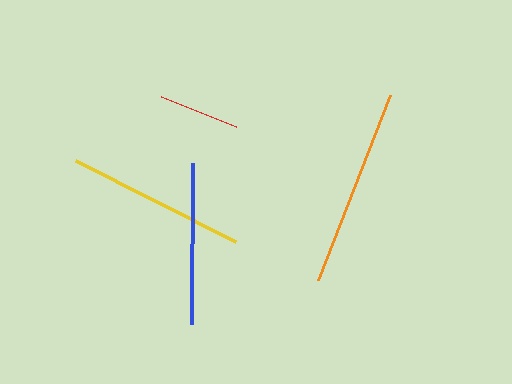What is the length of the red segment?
The red segment is approximately 81 pixels long.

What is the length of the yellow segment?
The yellow segment is approximately 179 pixels long.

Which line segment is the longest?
The orange line is the longest at approximately 198 pixels.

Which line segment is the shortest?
The red line is the shortest at approximately 81 pixels.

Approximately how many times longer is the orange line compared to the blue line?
The orange line is approximately 1.2 times the length of the blue line.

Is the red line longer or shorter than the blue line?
The blue line is longer than the red line.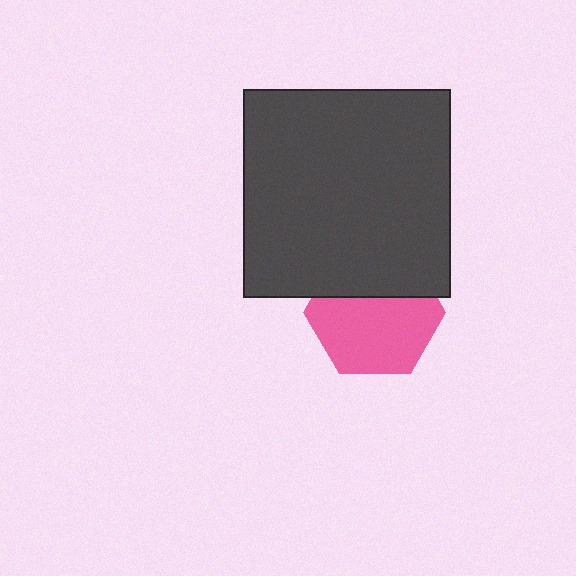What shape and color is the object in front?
The object in front is a dark gray square.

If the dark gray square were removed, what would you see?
You would see the complete pink hexagon.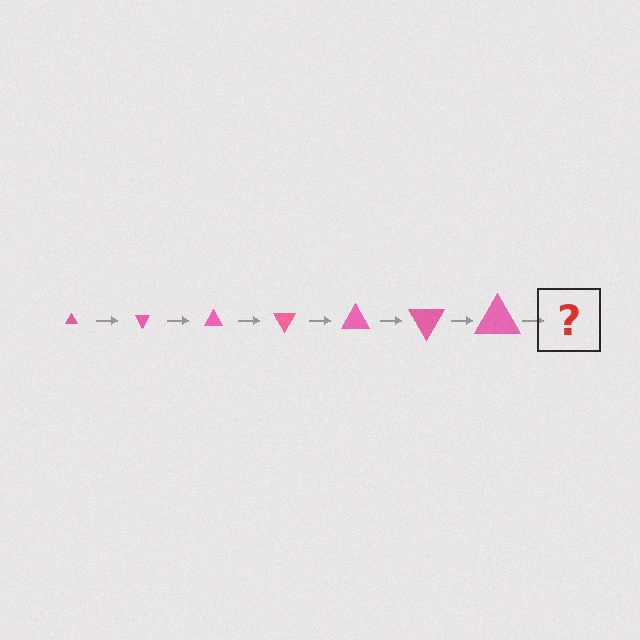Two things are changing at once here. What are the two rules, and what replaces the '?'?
The two rules are that the triangle grows larger each step and it rotates 60 degrees each step. The '?' should be a triangle, larger than the previous one and rotated 420 degrees from the start.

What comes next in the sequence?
The next element should be a triangle, larger than the previous one and rotated 420 degrees from the start.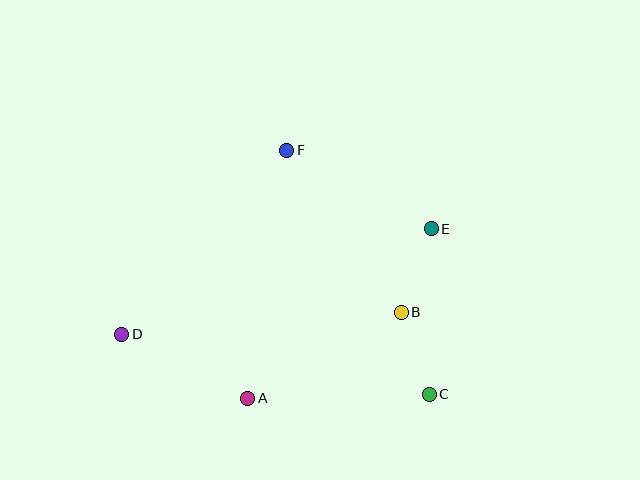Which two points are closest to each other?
Points B and C are closest to each other.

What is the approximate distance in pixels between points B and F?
The distance between B and F is approximately 199 pixels.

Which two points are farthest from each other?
Points D and E are farthest from each other.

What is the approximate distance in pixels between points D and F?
The distance between D and F is approximately 247 pixels.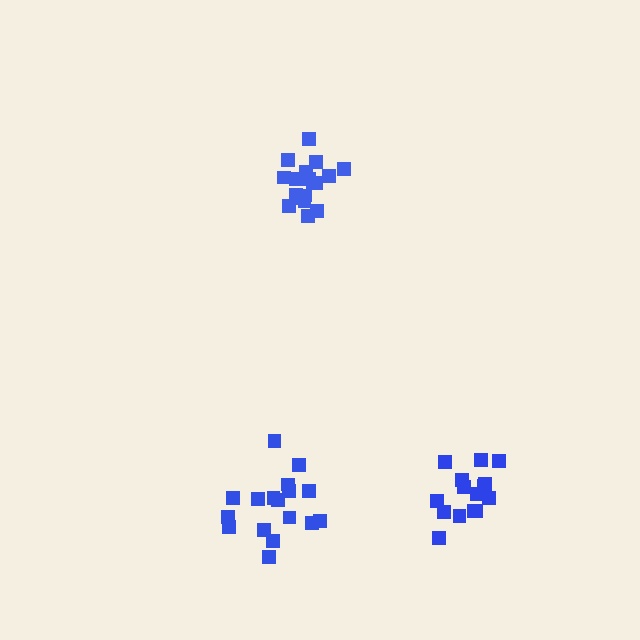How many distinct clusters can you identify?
There are 3 distinct clusters.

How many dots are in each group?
Group 1: 17 dots, Group 2: 15 dots, Group 3: 18 dots (50 total).